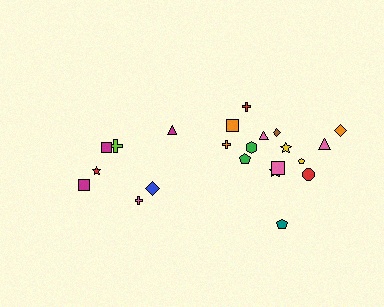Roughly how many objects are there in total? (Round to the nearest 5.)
Roughly 20 objects in total.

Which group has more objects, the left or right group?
The right group.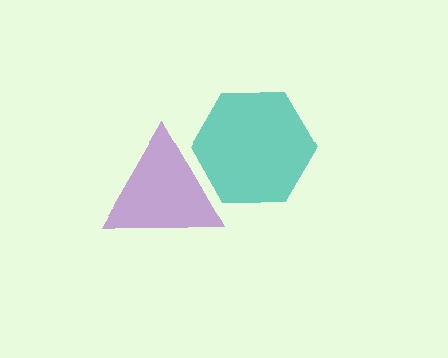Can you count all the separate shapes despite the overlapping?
Yes, there are 2 separate shapes.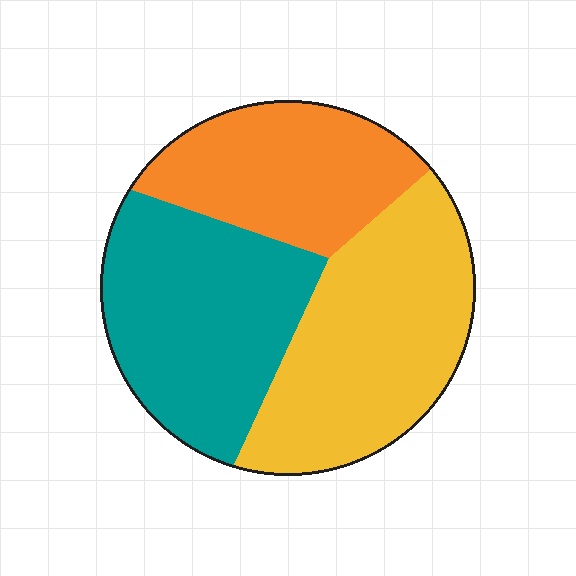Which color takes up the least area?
Orange, at roughly 25%.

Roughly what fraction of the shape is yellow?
Yellow takes up about three eighths (3/8) of the shape.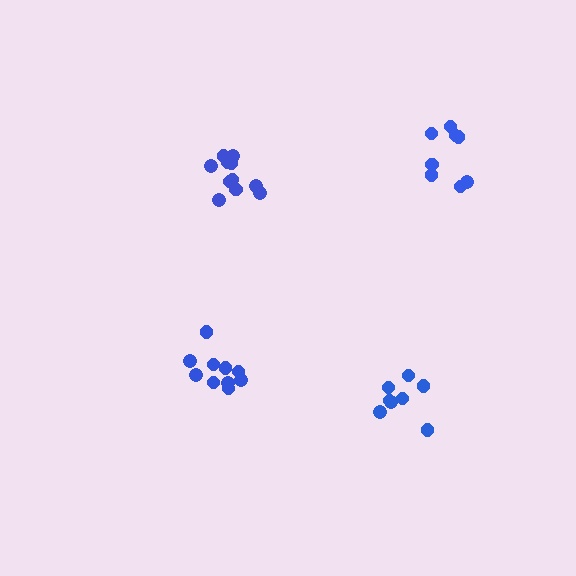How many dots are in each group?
Group 1: 8 dots, Group 2: 11 dots, Group 3: 8 dots, Group 4: 10 dots (37 total).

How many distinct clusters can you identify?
There are 4 distinct clusters.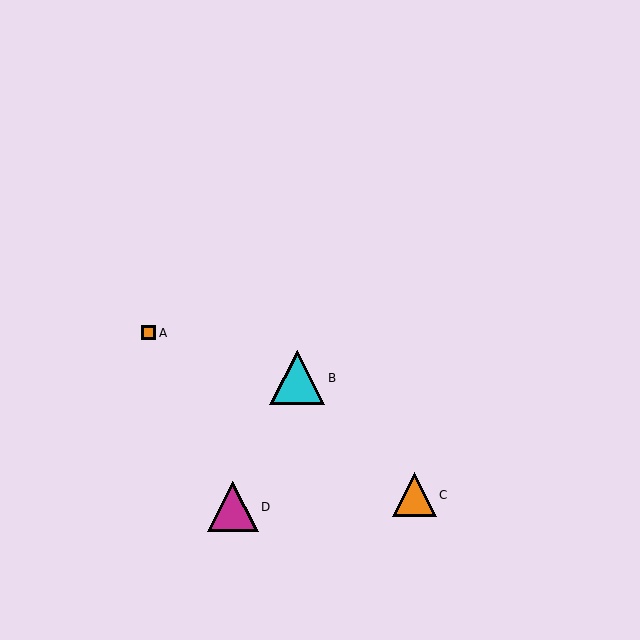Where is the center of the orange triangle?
The center of the orange triangle is at (414, 495).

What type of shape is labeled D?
Shape D is a magenta triangle.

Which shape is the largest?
The cyan triangle (labeled B) is the largest.